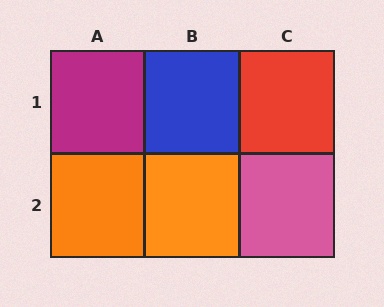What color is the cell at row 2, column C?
Pink.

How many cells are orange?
2 cells are orange.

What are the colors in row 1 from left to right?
Magenta, blue, red.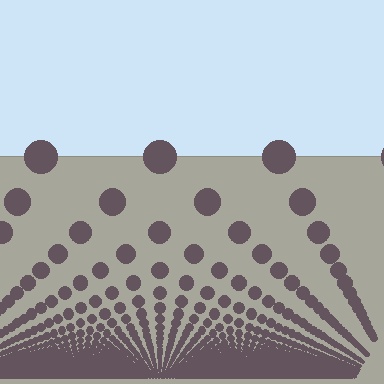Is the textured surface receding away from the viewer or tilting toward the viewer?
The surface appears to tilt toward the viewer. Texture elements get larger and sparser toward the top.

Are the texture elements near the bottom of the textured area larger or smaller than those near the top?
Smaller. The gradient is inverted — elements near the bottom are smaller and denser.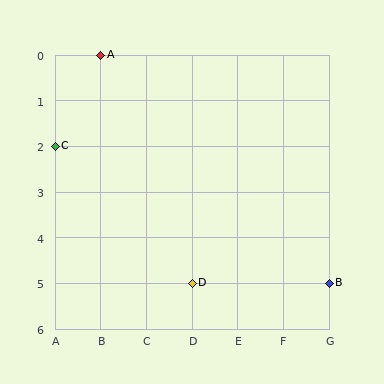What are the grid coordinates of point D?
Point D is at grid coordinates (D, 5).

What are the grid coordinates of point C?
Point C is at grid coordinates (A, 2).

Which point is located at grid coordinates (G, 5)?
Point B is at (G, 5).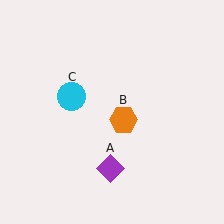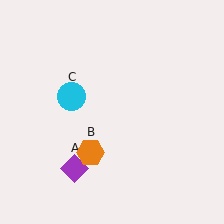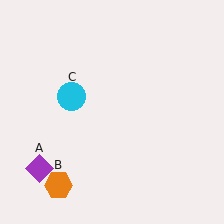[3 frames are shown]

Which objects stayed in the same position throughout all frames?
Cyan circle (object C) remained stationary.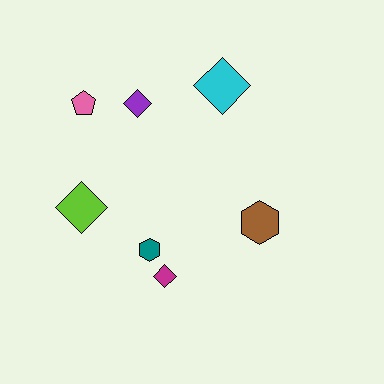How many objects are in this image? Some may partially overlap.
There are 7 objects.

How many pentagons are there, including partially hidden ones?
There is 1 pentagon.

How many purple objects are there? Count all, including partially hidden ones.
There is 1 purple object.